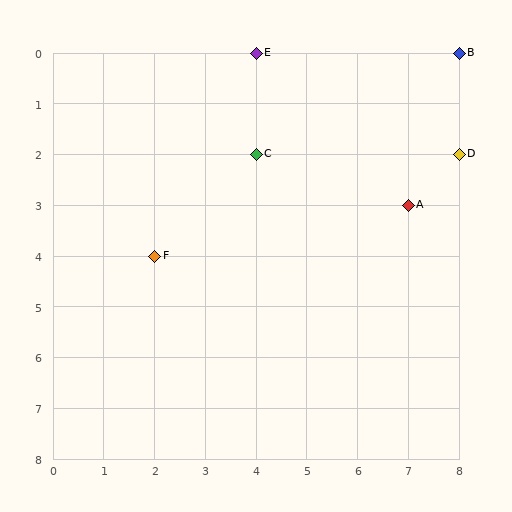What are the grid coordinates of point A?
Point A is at grid coordinates (7, 3).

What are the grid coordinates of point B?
Point B is at grid coordinates (8, 0).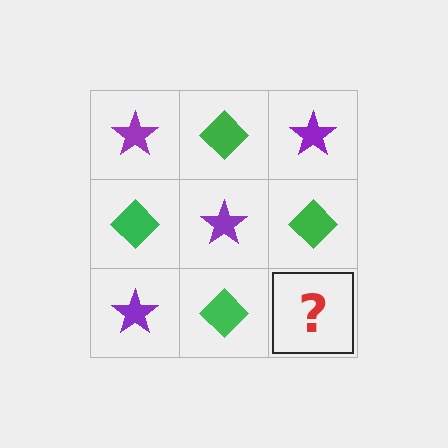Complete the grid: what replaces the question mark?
The question mark should be replaced with a purple star.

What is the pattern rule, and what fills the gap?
The rule is that it alternates purple star and green diamond in a checkerboard pattern. The gap should be filled with a purple star.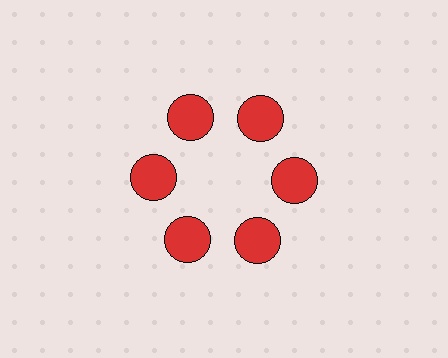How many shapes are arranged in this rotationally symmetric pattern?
There are 6 shapes, arranged in 6 groups of 1.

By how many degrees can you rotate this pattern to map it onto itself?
The pattern maps onto itself every 60 degrees of rotation.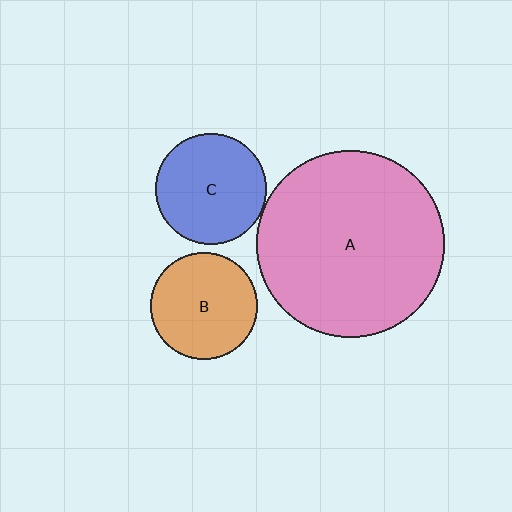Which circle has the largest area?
Circle A (pink).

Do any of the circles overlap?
No, none of the circles overlap.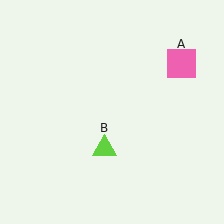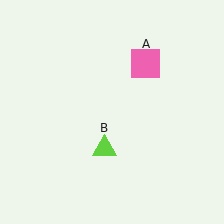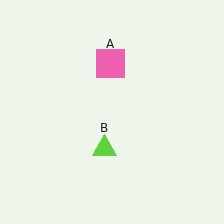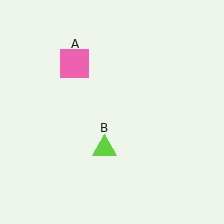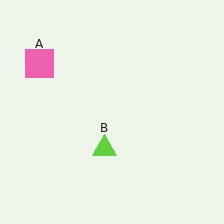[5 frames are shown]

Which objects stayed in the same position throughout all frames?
Lime triangle (object B) remained stationary.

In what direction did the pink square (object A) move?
The pink square (object A) moved left.